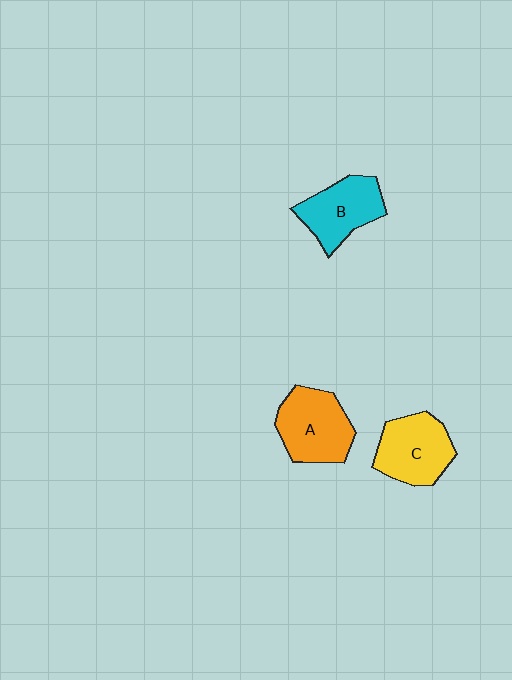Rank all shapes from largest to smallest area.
From largest to smallest: A (orange), C (yellow), B (cyan).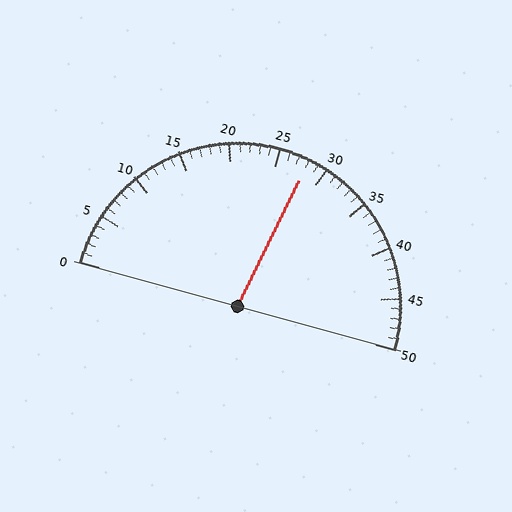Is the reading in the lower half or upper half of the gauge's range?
The reading is in the upper half of the range (0 to 50).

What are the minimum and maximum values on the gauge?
The gauge ranges from 0 to 50.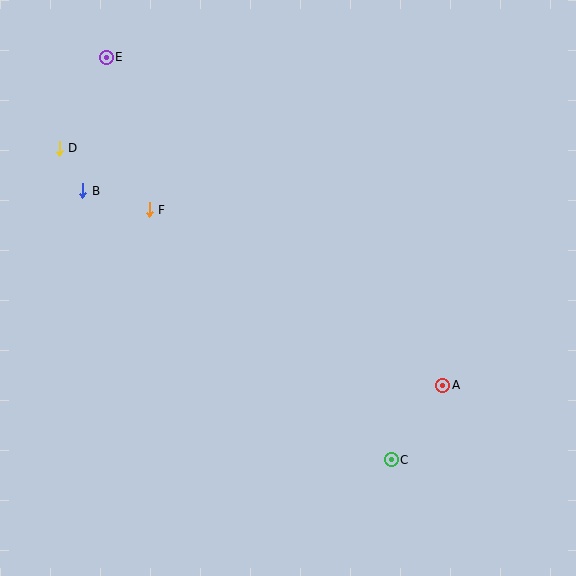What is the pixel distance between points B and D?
The distance between B and D is 48 pixels.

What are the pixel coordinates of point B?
Point B is at (83, 191).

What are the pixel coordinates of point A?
Point A is at (443, 385).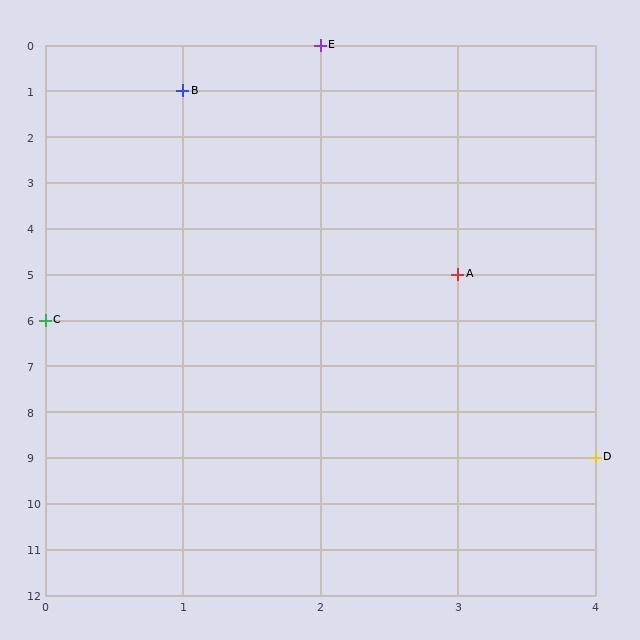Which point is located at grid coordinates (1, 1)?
Point B is at (1, 1).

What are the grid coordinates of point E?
Point E is at grid coordinates (2, 0).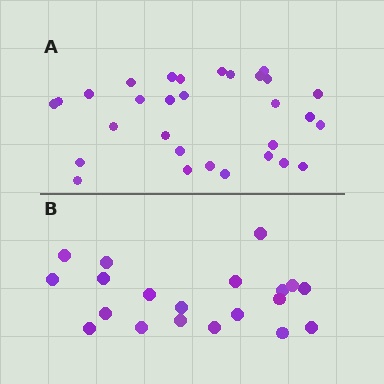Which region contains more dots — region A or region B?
Region A (the top region) has more dots.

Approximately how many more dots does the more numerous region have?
Region A has roughly 10 or so more dots than region B.